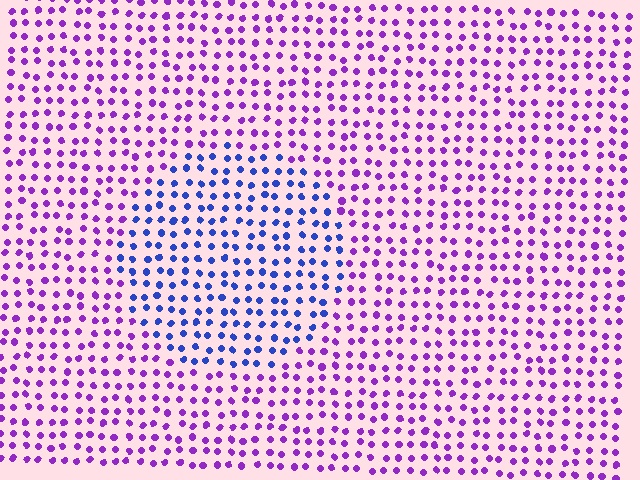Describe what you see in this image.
The image is filled with small purple elements in a uniform arrangement. A circle-shaped region is visible where the elements are tinted to a slightly different hue, forming a subtle color boundary.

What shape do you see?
I see a circle.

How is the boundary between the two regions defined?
The boundary is defined purely by a slight shift in hue (about 52 degrees). Spacing, size, and orientation are identical on both sides.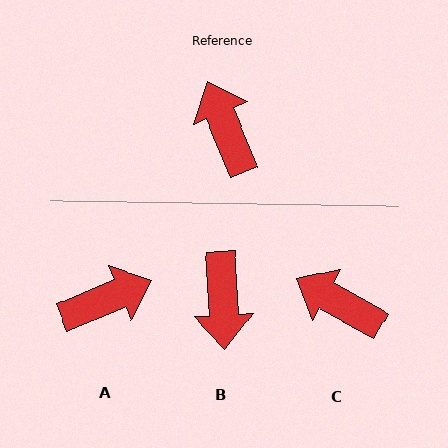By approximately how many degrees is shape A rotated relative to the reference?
Approximately 89 degrees clockwise.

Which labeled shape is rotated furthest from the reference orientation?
B, about 161 degrees away.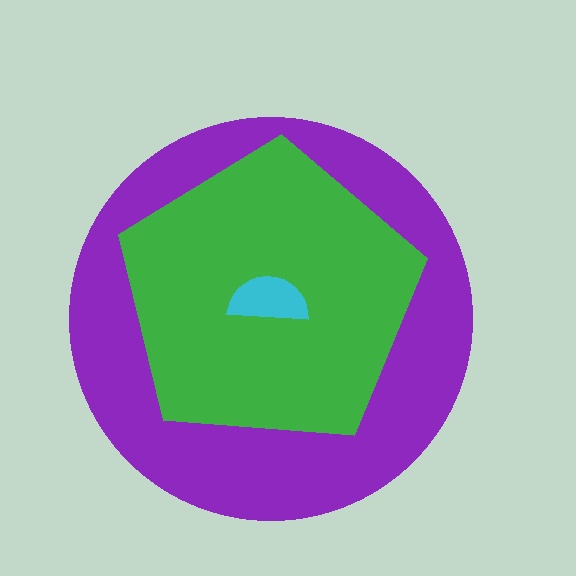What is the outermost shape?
The purple circle.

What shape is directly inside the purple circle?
The green pentagon.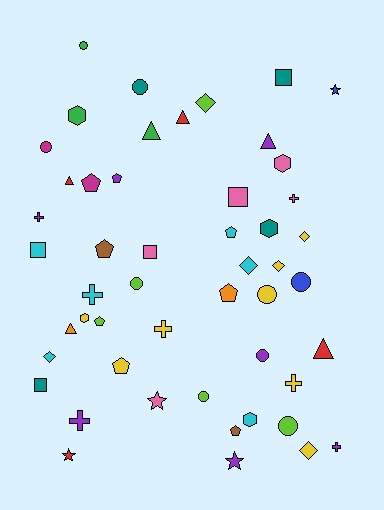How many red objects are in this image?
There are 4 red objects.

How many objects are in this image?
There are 50 objects.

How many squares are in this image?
There are 5 squares.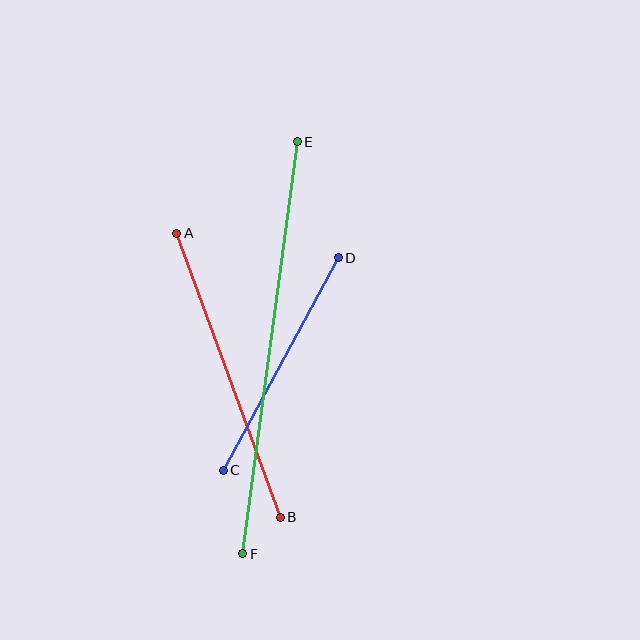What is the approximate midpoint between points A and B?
The midpoint is at approximately (228, 375) pixels.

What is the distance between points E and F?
The distance is approximately 416 pixels.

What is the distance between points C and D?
The distance is approximately 242 pixels.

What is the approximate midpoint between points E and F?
The midpoint is at approximately (270, 348) pixels.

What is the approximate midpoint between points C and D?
The midpoint is at approximately (281, 364) pixels.